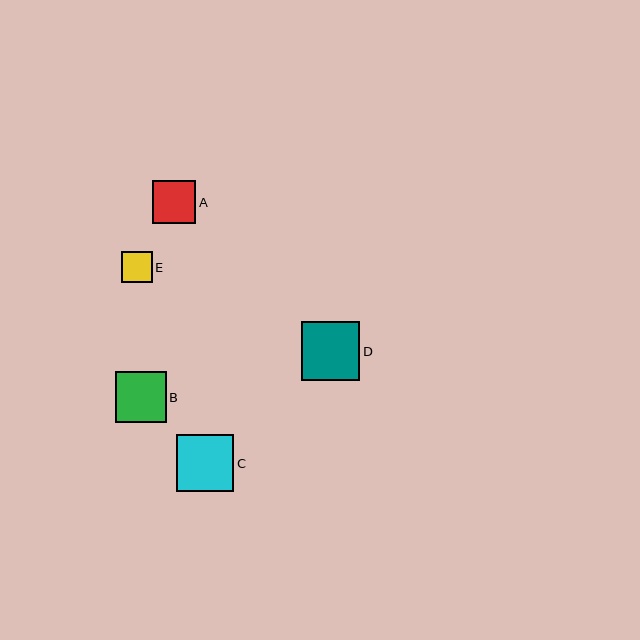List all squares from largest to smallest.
From largest to smallest: D, C, B, A, E.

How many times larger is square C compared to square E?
Square C is approximately 1.9 times the size of square E.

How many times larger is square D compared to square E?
Square D is approximately 1.9 times the size of square E.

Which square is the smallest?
Square E is the smallest with a size of approximately 31 pixels.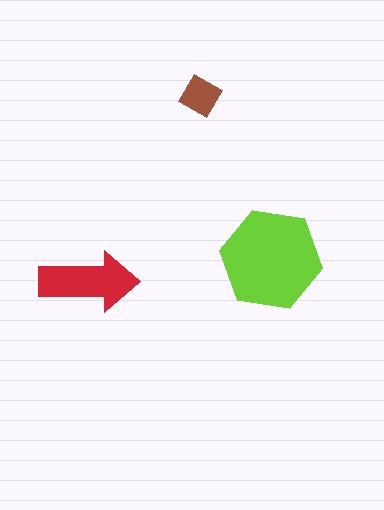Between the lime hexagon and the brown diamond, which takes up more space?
The lime hexagon.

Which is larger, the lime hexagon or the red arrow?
The lime hexagon.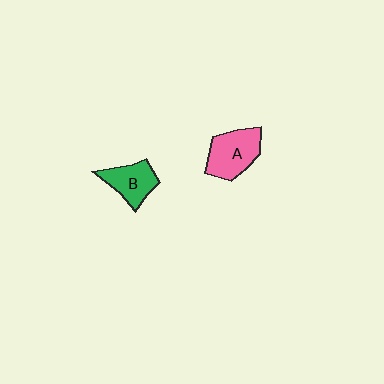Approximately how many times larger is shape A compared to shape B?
Approximately 1.3 times.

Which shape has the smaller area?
Shape B (green).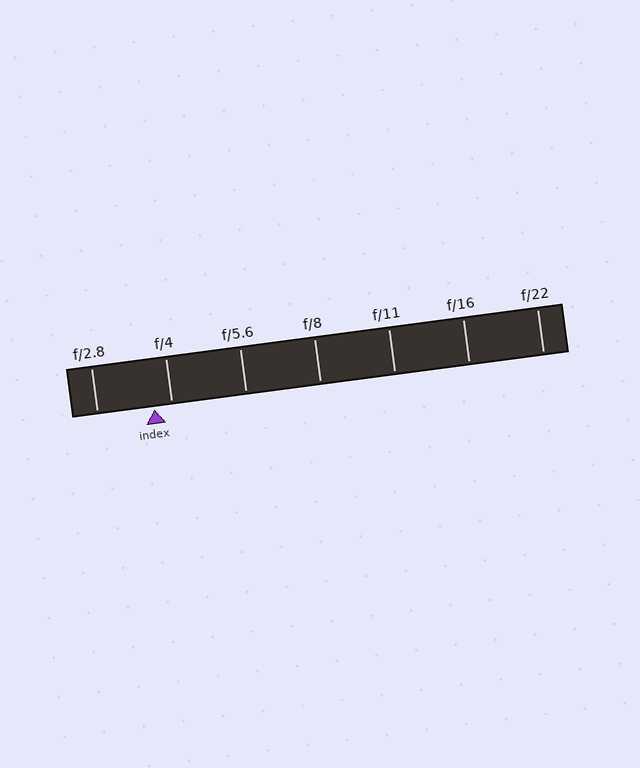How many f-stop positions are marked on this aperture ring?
There are 7 f-stop positions marked.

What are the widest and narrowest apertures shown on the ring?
The widest aperture shown is f/2.8 and the narrowest is f/22.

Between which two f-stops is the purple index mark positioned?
The index mark is between f/2.8 and f/4.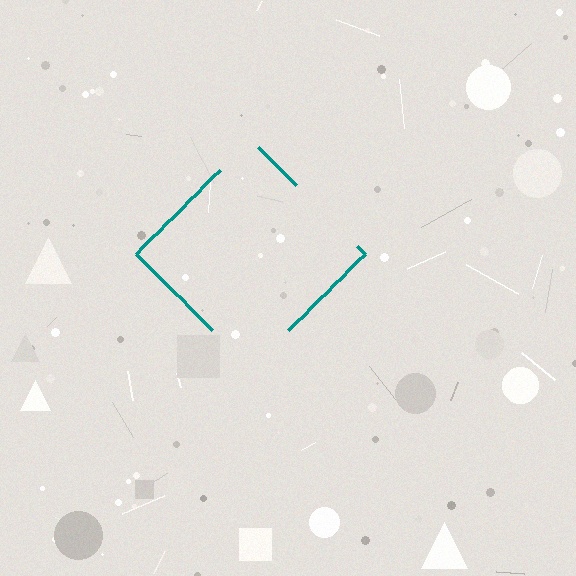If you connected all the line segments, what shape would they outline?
They would outline a diamond.